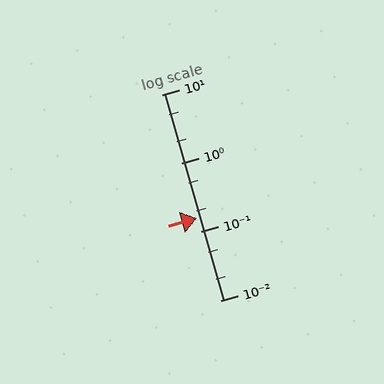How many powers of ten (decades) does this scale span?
The scale spans 3 decades, from 0.01 to 10.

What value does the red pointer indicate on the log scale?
The pointer indicates approximately 0.16.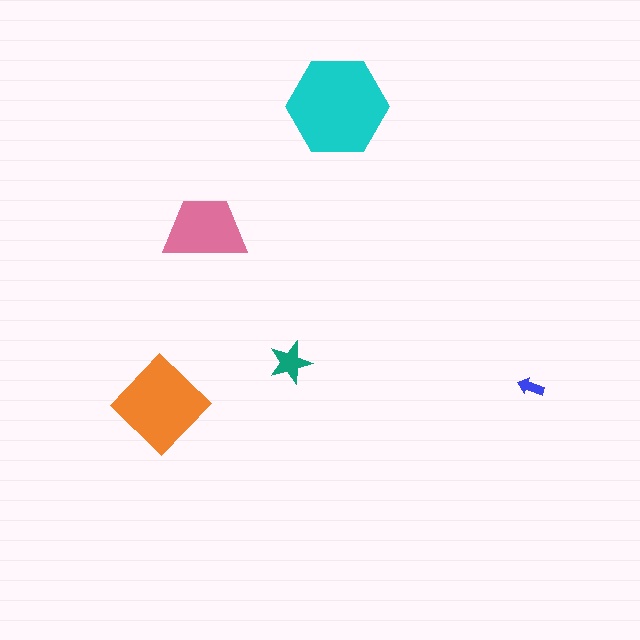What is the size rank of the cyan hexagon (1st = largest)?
1st.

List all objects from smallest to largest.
The blue arrow, the teal star, the pink trapezoid, the orange diamond, the cyan hexagon.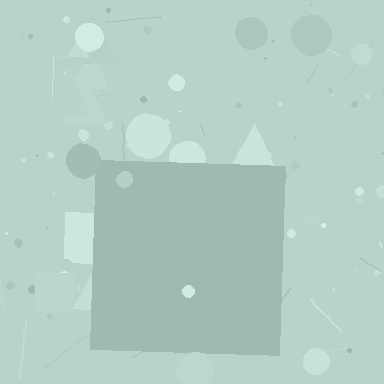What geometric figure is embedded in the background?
A square is embedded in the background.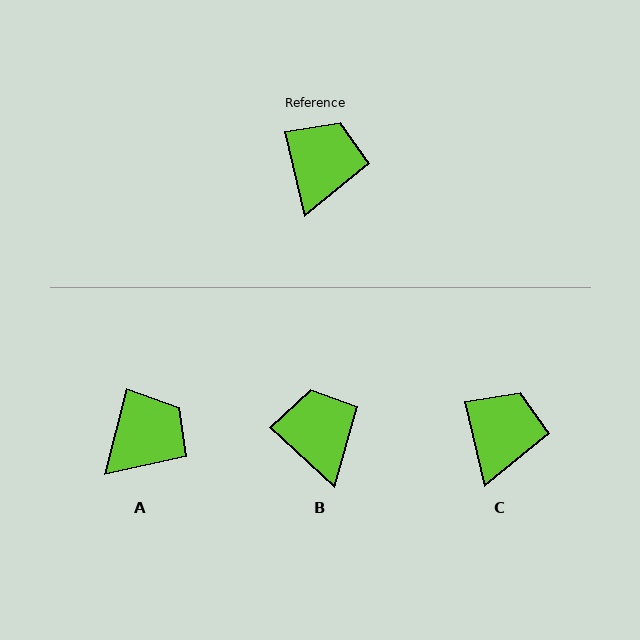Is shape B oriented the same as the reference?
No, it is off by about 34 degrees.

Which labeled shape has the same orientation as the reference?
C.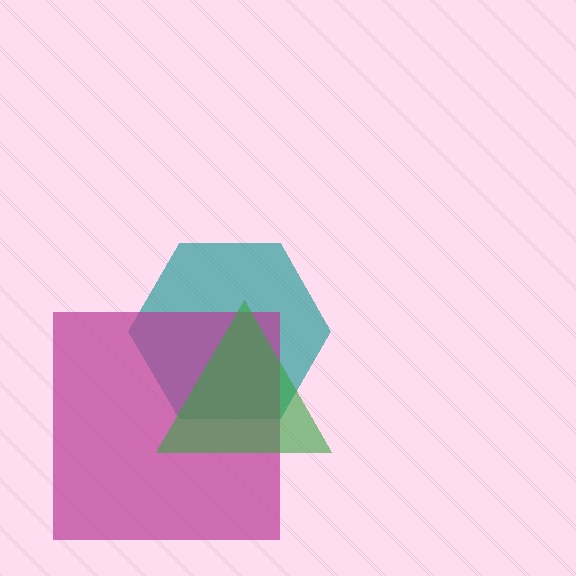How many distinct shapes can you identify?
There are 3 distinct shapes: a teal hexagon, a magenta square, a green triangle.